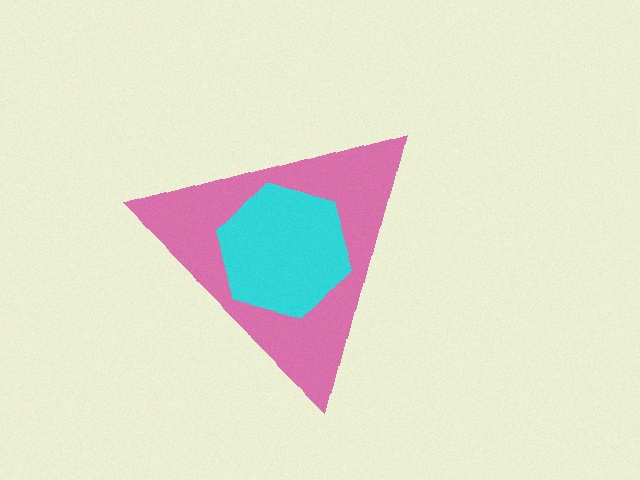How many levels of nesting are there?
2.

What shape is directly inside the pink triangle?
The cyan hexagon.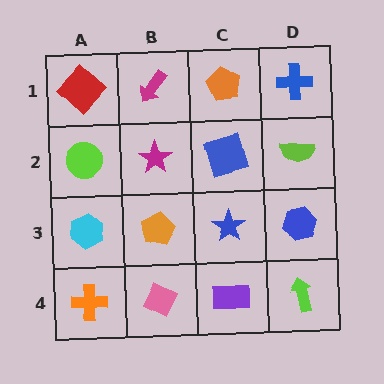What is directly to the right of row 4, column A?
A pink diamond.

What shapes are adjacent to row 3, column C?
A blue square (row 2, column C), a purple rectangle (row 4, column C), an orange pentagon (row 3, column B), a blue hexagon (row 3, column D).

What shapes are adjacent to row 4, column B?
An orange pentagon (row 3, column B), an orange cross (row 4, column A), a purple rectangle (row 4, column C).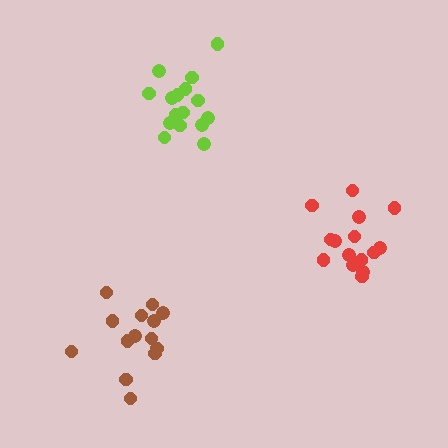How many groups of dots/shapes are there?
There are 3 groups.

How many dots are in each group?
Group 1: 15 dots, Group 2: 16 dots, Group 3: 14 dots (45 total).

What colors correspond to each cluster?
The clusters are colored: red, lime, brown.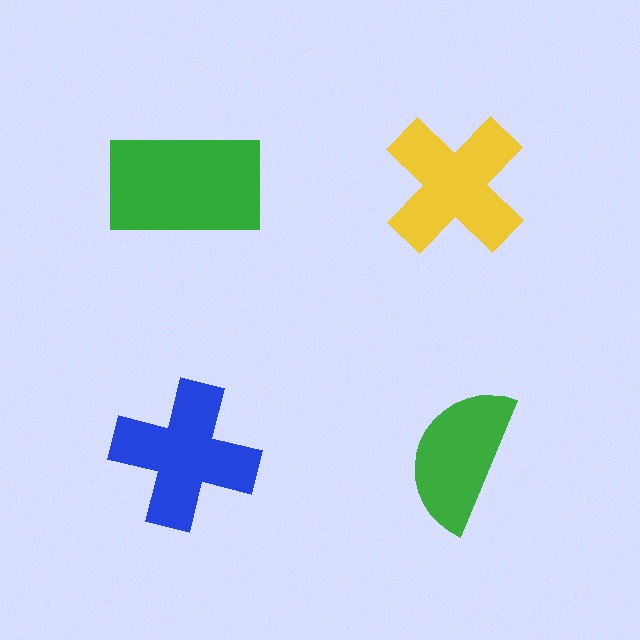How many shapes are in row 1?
2 shapes.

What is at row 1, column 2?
A yellow cross.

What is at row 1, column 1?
A green rectangle.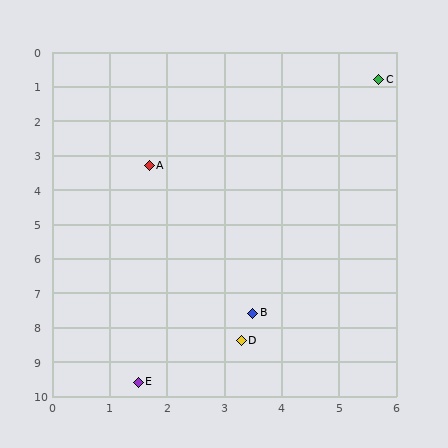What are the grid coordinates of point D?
Point D is at approximately (3.3, 8.4).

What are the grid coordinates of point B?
Point B is at approximately (3.5, 7.6).